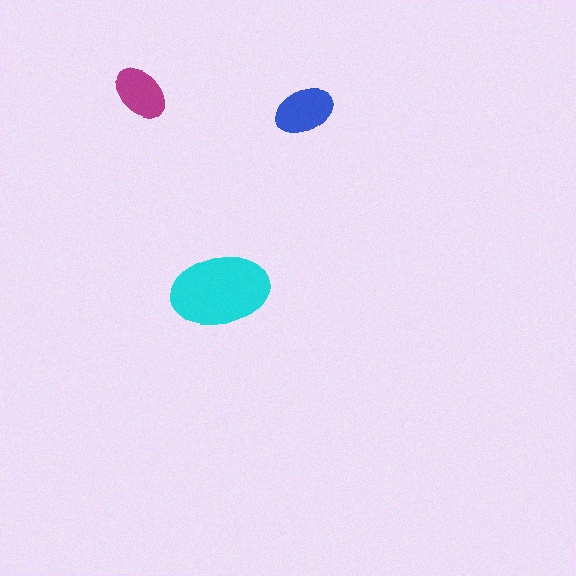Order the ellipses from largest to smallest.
the cyan one, the blue one, the magenta one.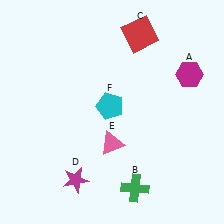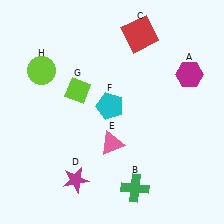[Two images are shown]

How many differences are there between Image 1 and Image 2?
There are 2 differences between the two images.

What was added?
A lime diamond (G), a lime circle (H) were added in Image 2.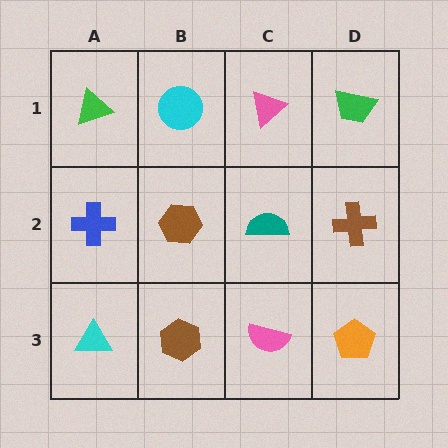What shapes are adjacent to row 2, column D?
A green trapezoid (row 1, column D), an orange pentagon (row 3, column D), a teal semicircle (row 2, column C).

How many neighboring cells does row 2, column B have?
4.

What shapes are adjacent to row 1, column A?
A blue cross (row 2, column A), a cyan circle (row 1, column B).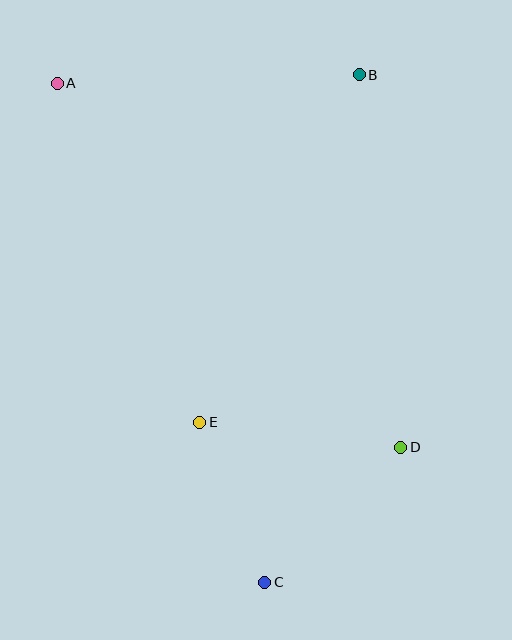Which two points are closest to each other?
Points C and E are closest to each other.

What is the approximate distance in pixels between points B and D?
The distance between B and D is approximately 375 pixels.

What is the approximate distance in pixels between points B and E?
The distance between B and E is approximately 382 pixels.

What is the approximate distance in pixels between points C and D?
The distance between C and D is approximately 191 pixels.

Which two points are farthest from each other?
Points A and C are farthest from each other.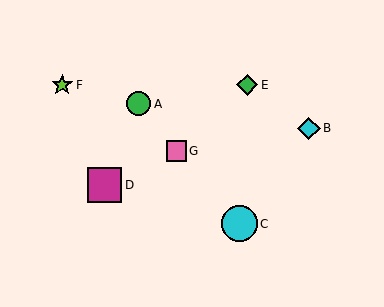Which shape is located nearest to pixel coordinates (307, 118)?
The cyan diamond (labeled B) at (309, 128) is nearest to that location.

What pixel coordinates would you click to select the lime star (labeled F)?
Click at (62, 85) to select the lime star F.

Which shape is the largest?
The cyan circle (labeled C) is the largest.